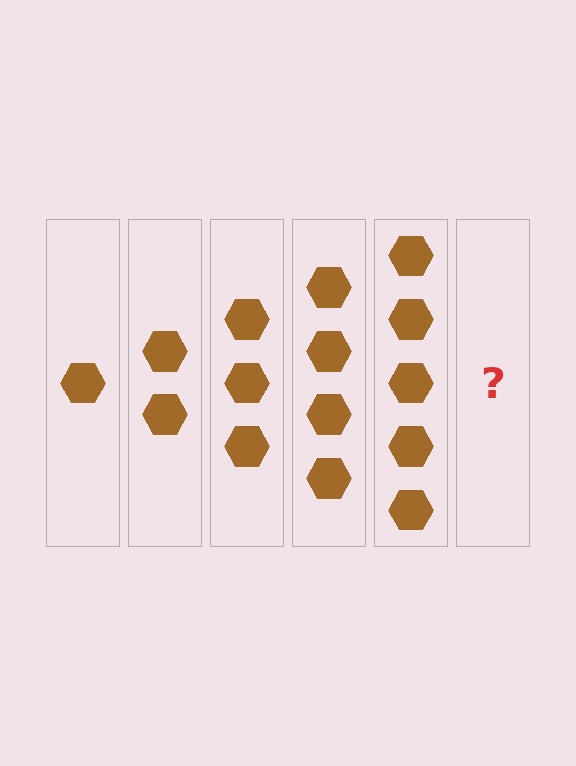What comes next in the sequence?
The next element should be 6 hexagons.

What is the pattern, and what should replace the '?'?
The pattern is that each step adds one more hexagon. The '?' should be 6 hexagons.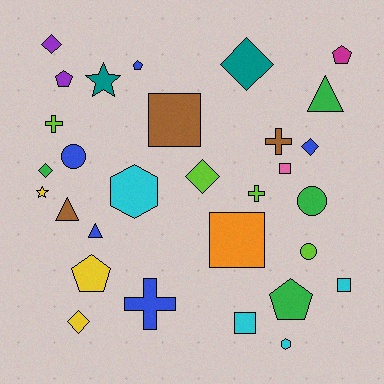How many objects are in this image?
There are 30 objects.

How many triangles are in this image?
There are 3 triangles.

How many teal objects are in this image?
There are 2 teal objects.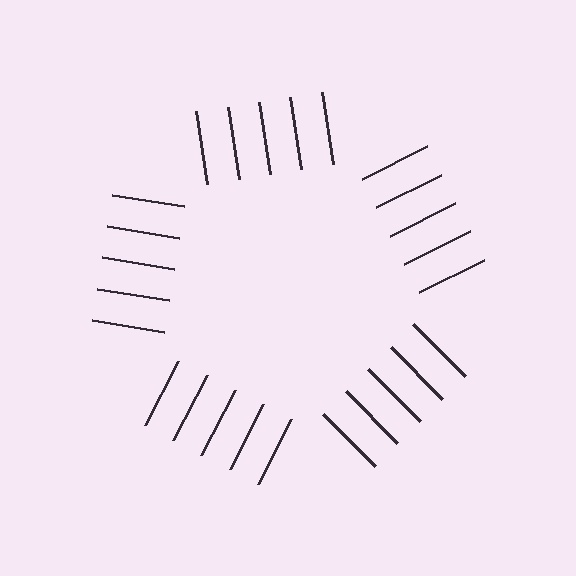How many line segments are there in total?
25 — 5 along each of the 5 edges.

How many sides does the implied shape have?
5 sides — the line-ends trace a pentagon.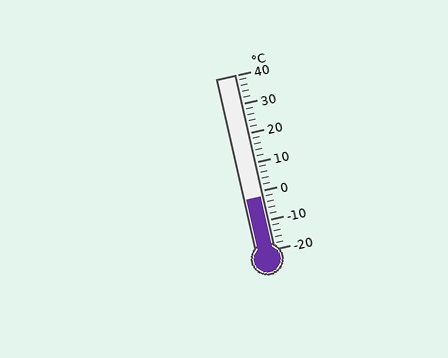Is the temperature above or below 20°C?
The temperature is below 20°C.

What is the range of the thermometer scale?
The thermometer scale ranges from -20°C to 40°C.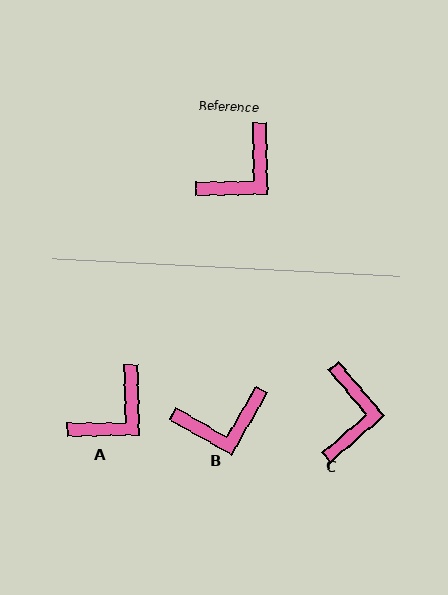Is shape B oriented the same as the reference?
No, it is off by about 31 degrees.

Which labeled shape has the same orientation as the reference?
A.